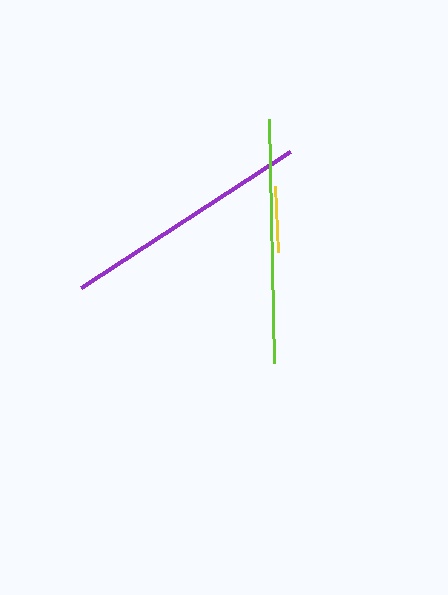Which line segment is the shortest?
The yellow line is the shortest at approximately 66 pixels.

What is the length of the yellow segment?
The yellow segment is approximately 66 pixels long.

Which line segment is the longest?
The purple line is the longest at approximately 250 pixels.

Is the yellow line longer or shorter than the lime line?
The lime line is longer than the yellow line.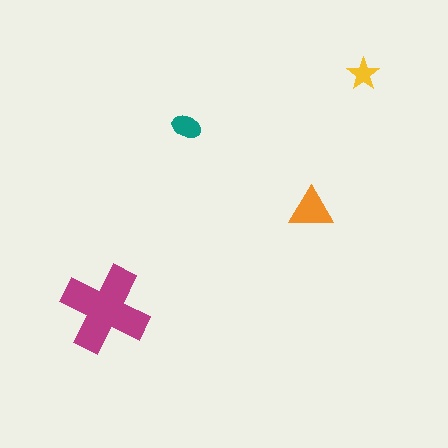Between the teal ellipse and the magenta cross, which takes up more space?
The magenta cross.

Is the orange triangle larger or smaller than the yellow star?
Larger.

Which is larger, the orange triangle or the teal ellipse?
The orange triangle.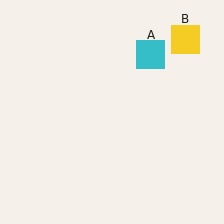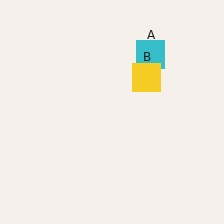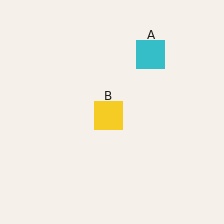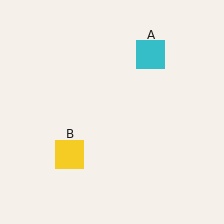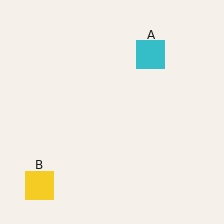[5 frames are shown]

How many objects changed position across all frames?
1 object changed position: yellow square (object B).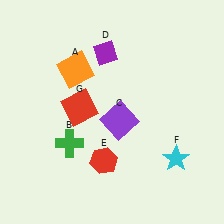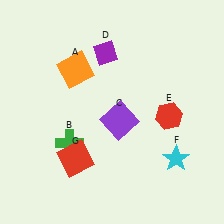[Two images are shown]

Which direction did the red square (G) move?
The red square (G) moved down.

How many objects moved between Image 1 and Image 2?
2 objects moved between the two images.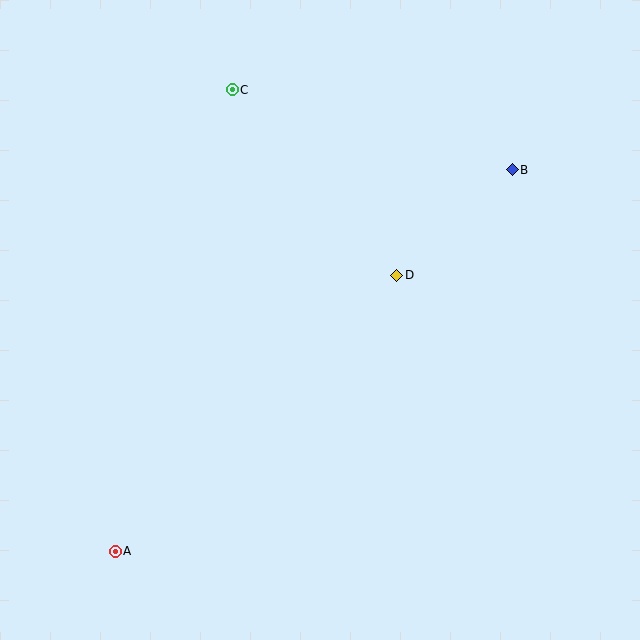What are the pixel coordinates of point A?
Point A is at (115, 551).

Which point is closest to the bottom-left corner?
Point A is closest to the bottom-left corner.